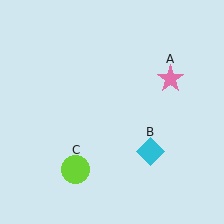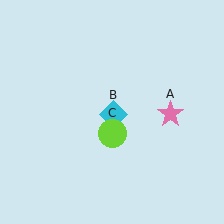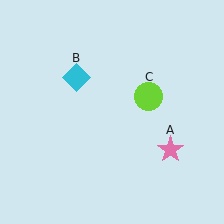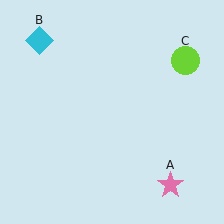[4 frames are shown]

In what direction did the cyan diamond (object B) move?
The cyan diamond (object B) moved up and to the left.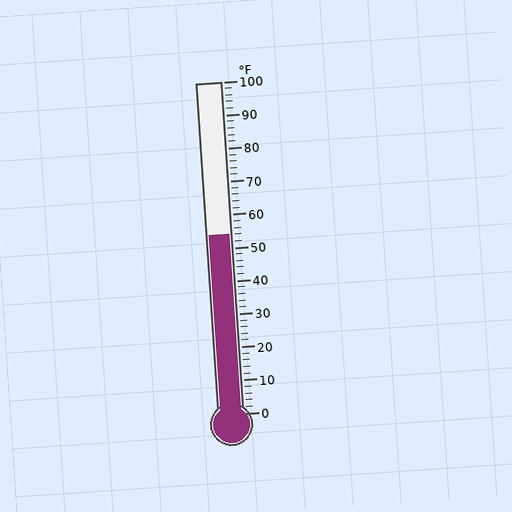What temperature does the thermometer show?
The thermometer shows approximately 54°F.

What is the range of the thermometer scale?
The thermometer scale ranges from 0°F to 100°F.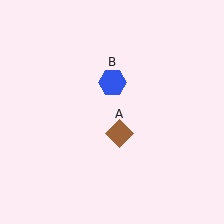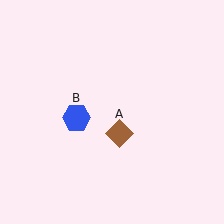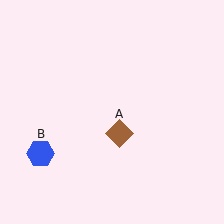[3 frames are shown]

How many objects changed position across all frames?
1 object changed position: blue hexagon (object B).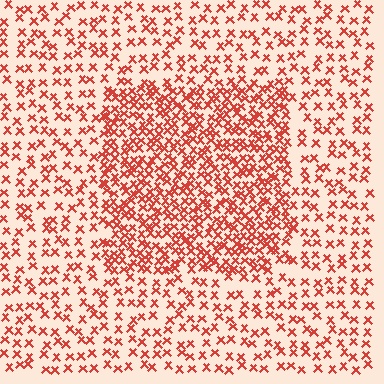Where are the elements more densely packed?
The elements are more densely packed inside the rectangle boundary.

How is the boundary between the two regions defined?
The boundary is defined by a change in element density (approximately 2.1x ratio). All elements are the same color, size, and shape.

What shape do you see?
I see a rectangle.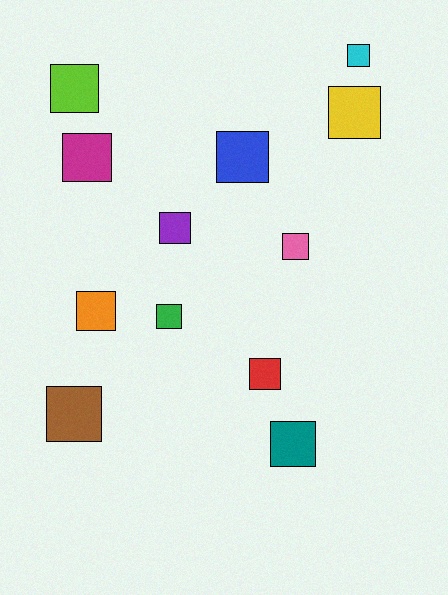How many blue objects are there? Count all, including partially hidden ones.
There is 1 blue object.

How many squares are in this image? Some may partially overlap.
There are 12 squares.